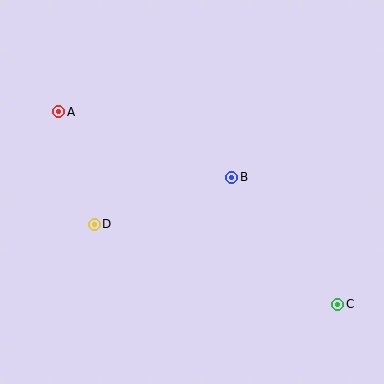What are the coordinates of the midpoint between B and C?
The midpoint between B and C is at (285, 241).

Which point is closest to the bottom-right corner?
Point C is closest to the bottom-right corner.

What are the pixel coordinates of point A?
Point A is at (59, 112).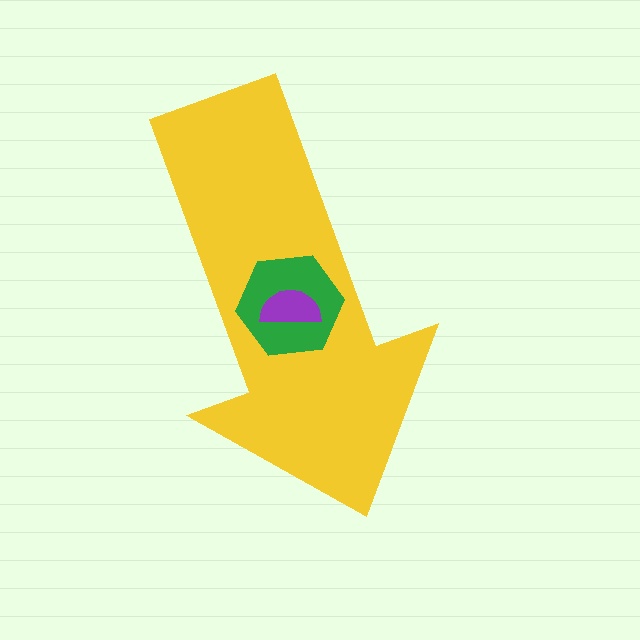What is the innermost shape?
The purple semicircle.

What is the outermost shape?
The yellow arrow.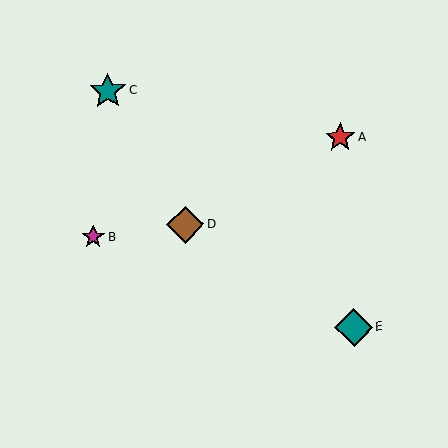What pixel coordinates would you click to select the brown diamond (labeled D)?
Click at (185, 225) to select the brown diamond D.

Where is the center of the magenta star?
The center of the magenta star is at (93, 237).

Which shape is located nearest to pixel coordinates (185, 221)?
The brown diamond (labeled D) at (185, 225) is nearest to that location.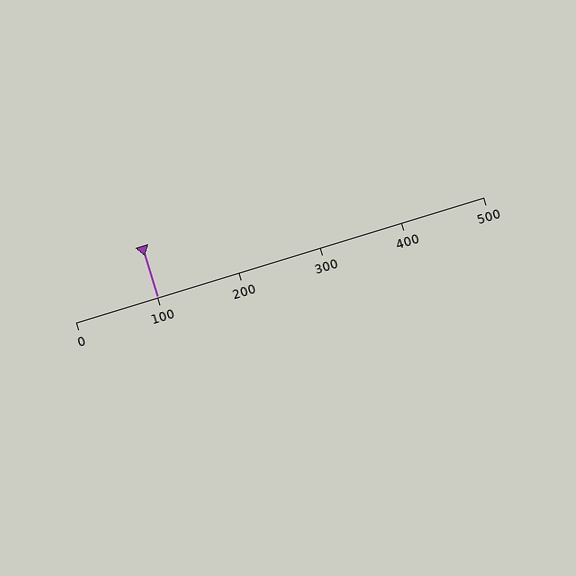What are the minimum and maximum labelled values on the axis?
The axis runs from 0 to 500.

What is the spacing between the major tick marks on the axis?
The major ticks are spaced 100 apart.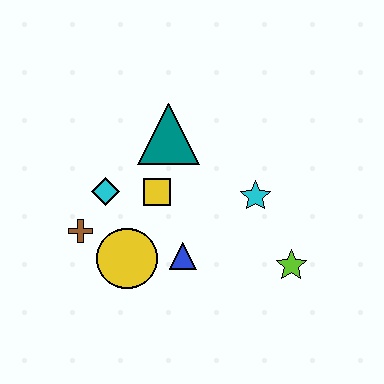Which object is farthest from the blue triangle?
The teal triangle is farthest from the blue triangle.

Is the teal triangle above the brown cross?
Yes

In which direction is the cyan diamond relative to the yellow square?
The cyan diamond is to the left of the yellow square.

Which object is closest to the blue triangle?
The yellow circle is closest to the blue triangle.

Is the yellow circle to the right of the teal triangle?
No